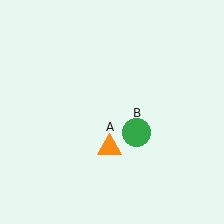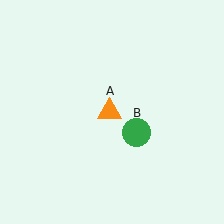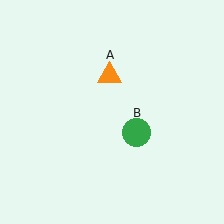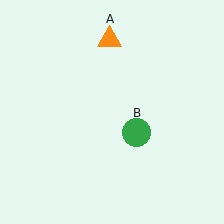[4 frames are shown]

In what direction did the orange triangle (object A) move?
The orange triangle (object A) moved up.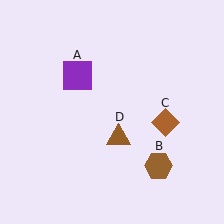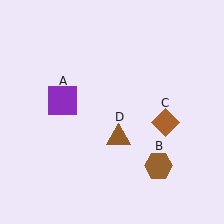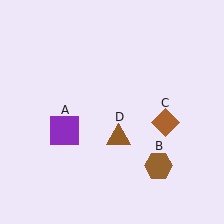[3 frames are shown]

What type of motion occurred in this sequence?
The purple square (object A) rotated counterclockwise around the center of the scene.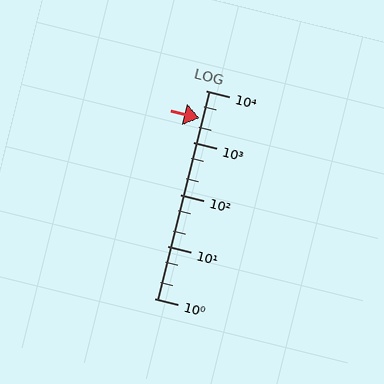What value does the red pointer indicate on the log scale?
The pointer indicates approximately 2900.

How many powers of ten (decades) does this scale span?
The scale spans 4 decades, from 1 to 10000.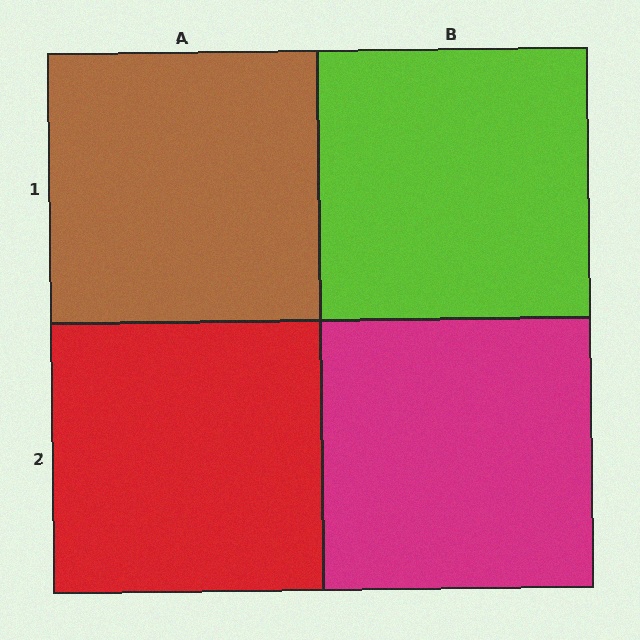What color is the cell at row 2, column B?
Magenta.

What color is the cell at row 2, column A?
Red.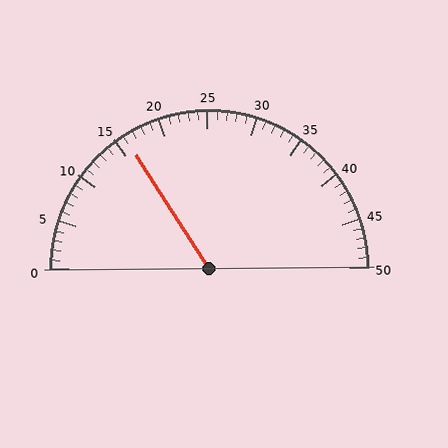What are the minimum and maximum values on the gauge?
The gauge ranges from 0 to 50.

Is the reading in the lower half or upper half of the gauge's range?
The reading is in the lower half of the range (0 to 50).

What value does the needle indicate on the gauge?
The needle indicates approximately 16.